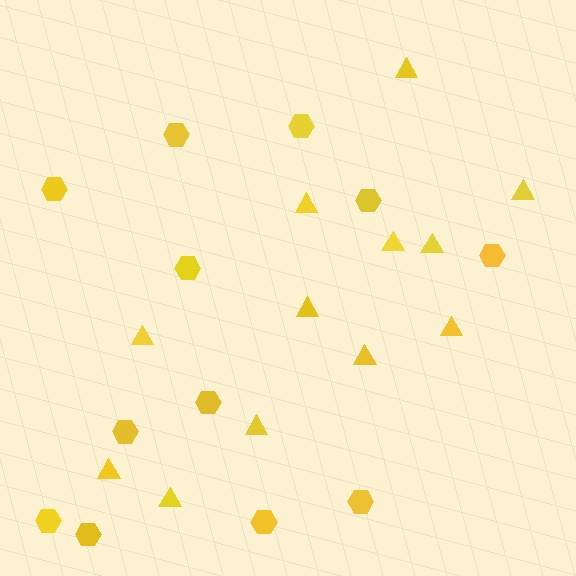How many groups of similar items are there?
There are 2 groups: one group of hexagons (12) and one group of triangles (12).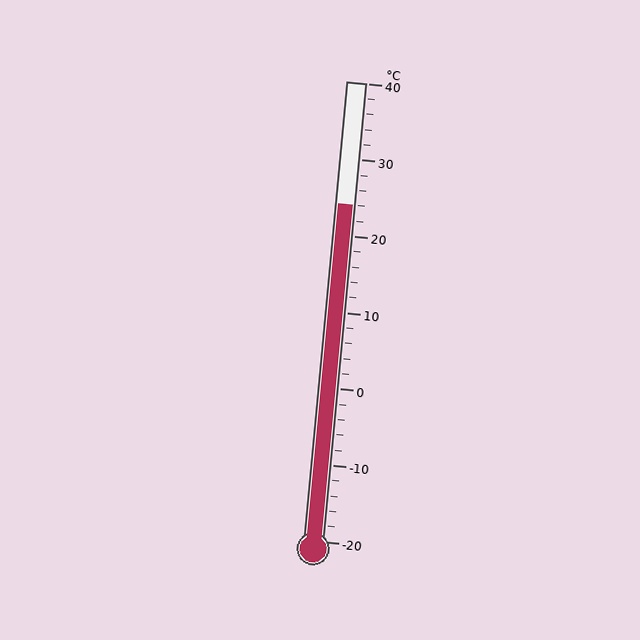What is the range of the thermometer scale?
The thermometer scale ranges from -20°C to 40°C.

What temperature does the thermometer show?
The thermometer shows approximately 24°C.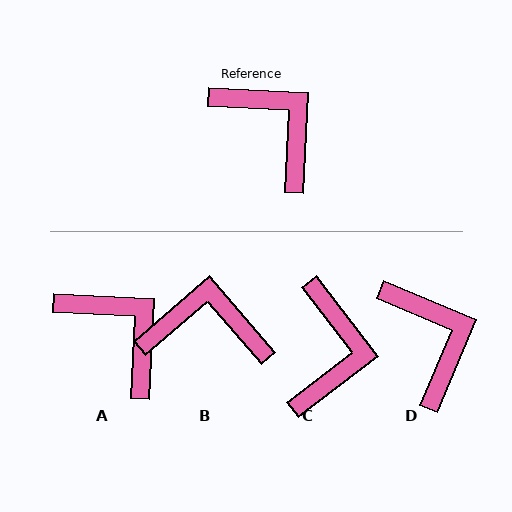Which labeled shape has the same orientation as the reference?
A.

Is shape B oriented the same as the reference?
No, it is off by about 44 degrees.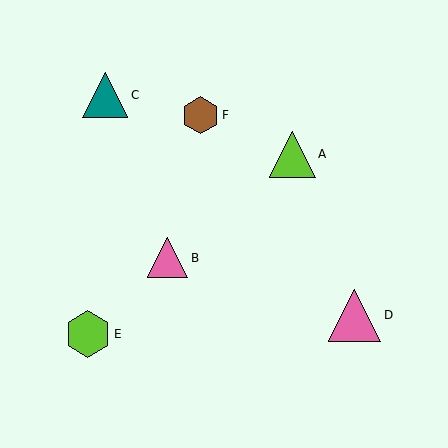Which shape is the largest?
The pink triangle (labeled D) is the largest.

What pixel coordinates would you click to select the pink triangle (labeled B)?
Click at (167, 258) to select the pink triangle B.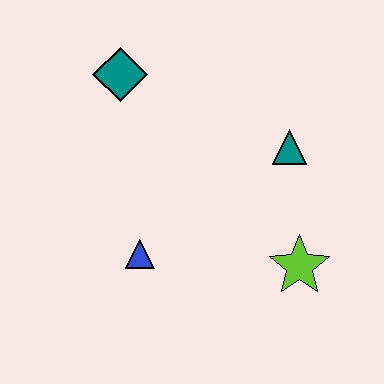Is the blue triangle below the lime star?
No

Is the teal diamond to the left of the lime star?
Yes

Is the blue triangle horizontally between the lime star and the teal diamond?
Yes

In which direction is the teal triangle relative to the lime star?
The teal triangle is above the lime star.